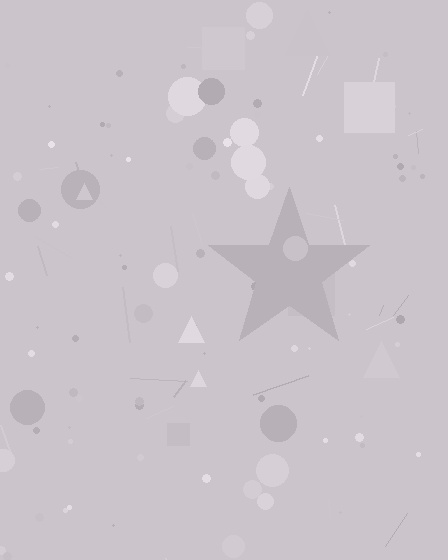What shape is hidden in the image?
A star is hidden in the image.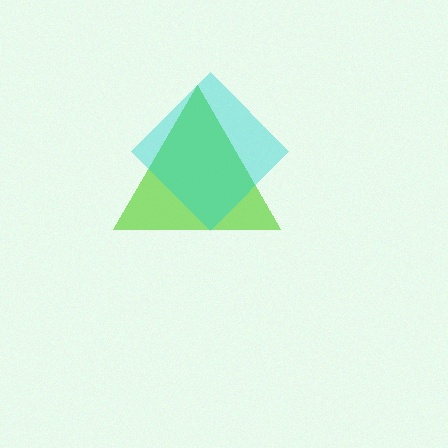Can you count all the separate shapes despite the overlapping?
Yes, there are 2 separate shapes.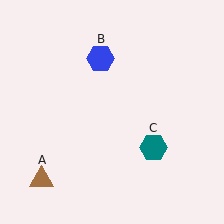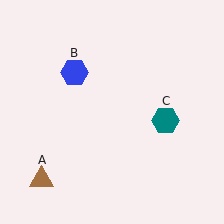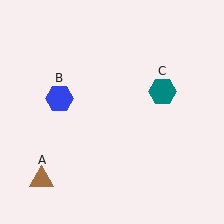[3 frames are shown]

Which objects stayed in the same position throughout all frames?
Brown triangle (object A) remained stationary.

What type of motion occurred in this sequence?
The blue hexagon (object B), teal hexagon (object C) rotated counterclockwise around the center of the scene.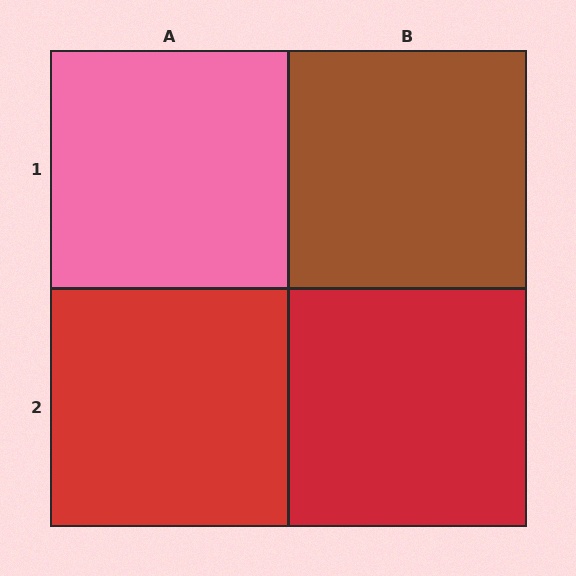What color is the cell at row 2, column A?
Red.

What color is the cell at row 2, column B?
Red.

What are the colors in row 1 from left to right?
Pink, brown.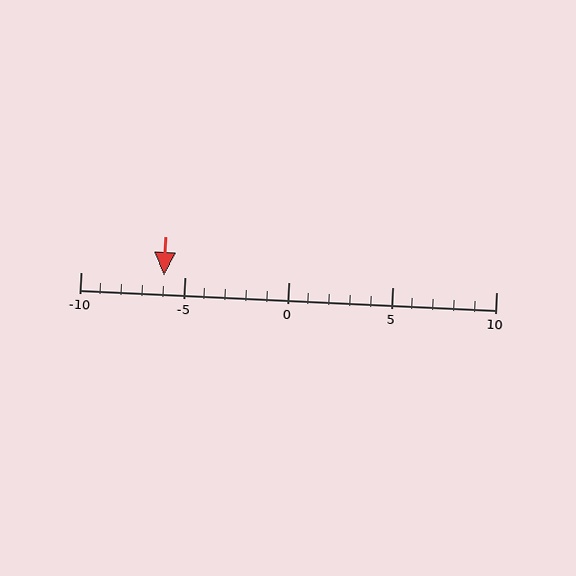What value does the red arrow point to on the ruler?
The red arrow points to approximately -6.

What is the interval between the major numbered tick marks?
The major tick marks are spaced 5 units apart.